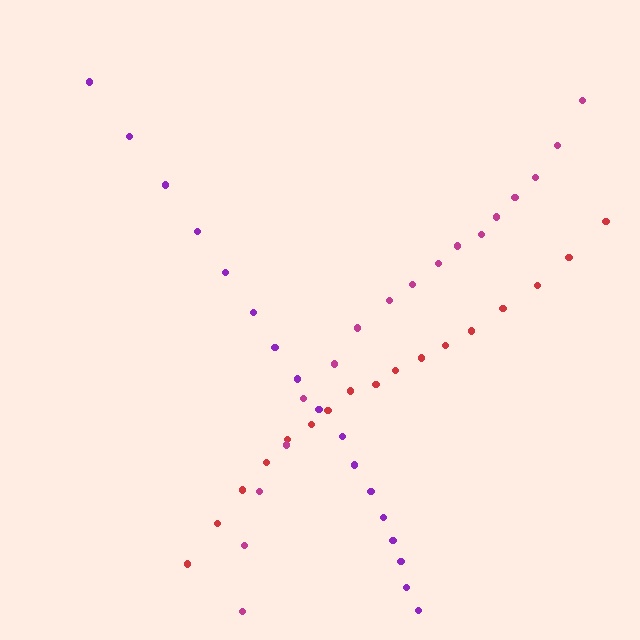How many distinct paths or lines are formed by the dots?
There are 3 distinct paths.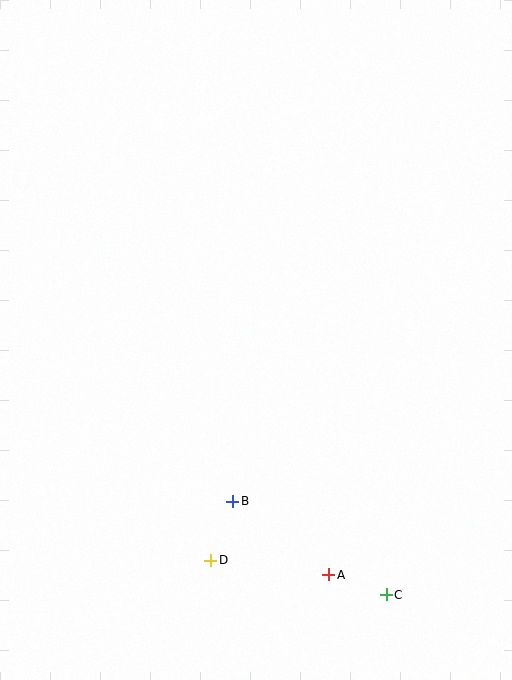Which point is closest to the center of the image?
Point B at (233, 501) is closest to the center.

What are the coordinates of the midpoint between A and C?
The midpoint between A and C is at (358, 585).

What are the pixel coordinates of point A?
Point A is at (329, 575).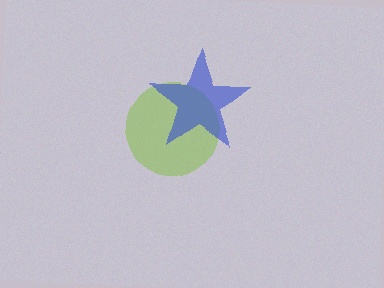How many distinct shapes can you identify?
There are 2 distinct shapes: a lime circle, a blue star.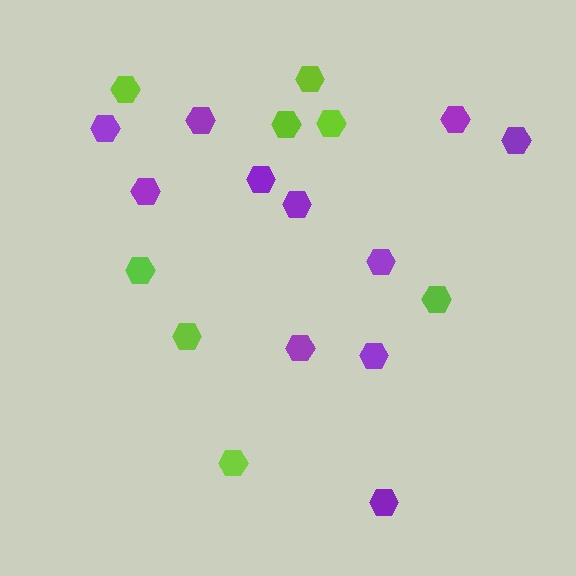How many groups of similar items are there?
There are 2 groups: one group of purple hexagons (11) and one group of lime hexagons (8).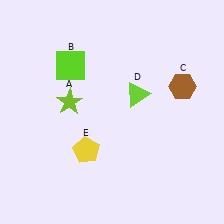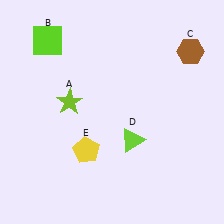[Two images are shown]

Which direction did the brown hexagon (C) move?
The brown hexagon (C) moved up.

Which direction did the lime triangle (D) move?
The lime triangle (D) moved down.